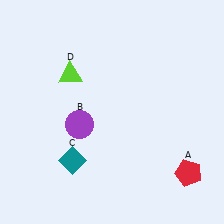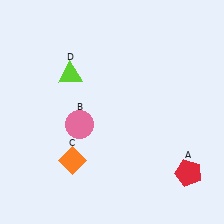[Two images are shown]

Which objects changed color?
B changed from purple to pink. C changed from teal to orange.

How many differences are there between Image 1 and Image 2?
There are 2 differences between the two images.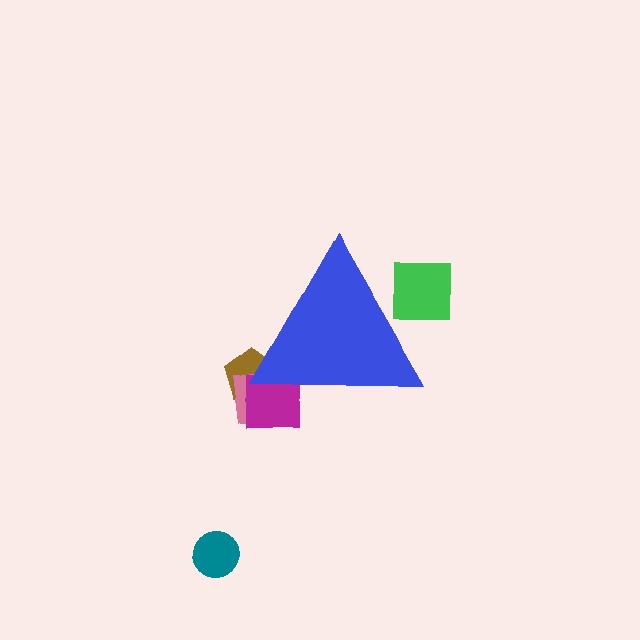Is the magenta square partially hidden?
Yes, the magenta square is partially hidden behind the blue triangle.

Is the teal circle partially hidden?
No, the teal circle is fully visible.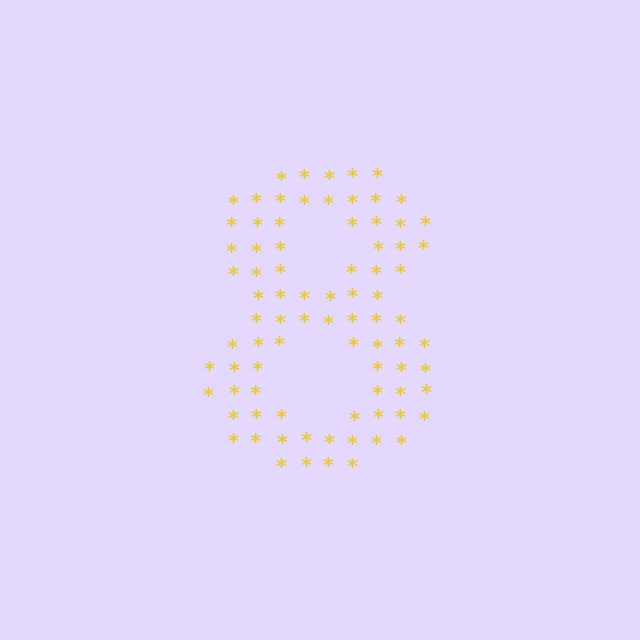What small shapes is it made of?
It is made of small asterisks.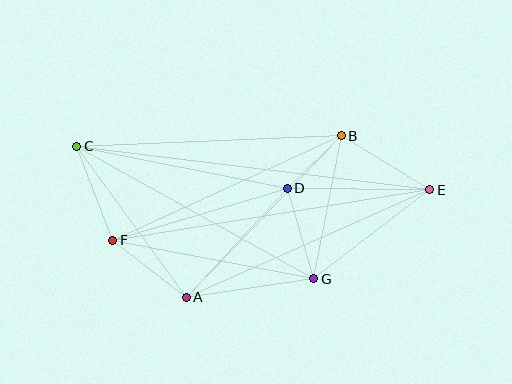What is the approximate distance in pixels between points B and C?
The distance between B and C is approximately 265 pixels.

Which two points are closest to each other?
Points B and D are closest to each other.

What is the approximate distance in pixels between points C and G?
The distance between C and G is approximately 272 pixels.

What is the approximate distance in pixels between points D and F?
The distance between D and F is approximately 182 pixels.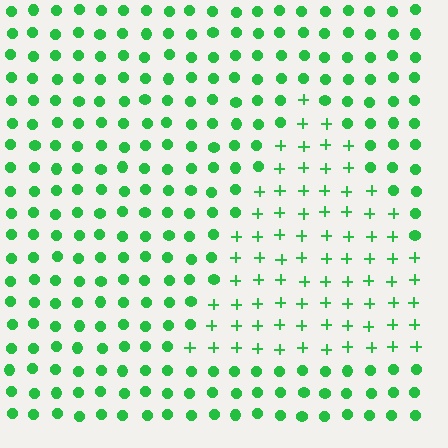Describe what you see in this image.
The image is filled with small green elements arranged in a uniform grid. A triangle-shaped region contains plus signs, while the surrounding area contains circles. The boundary is defined purely by the change in element shape.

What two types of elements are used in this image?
The image uses plus signs inside the triangle region and circles outside it.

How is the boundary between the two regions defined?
The boundary is defined by a change in element shape: plus signs inside vs. circles outside. All elements share the same color and spacing.